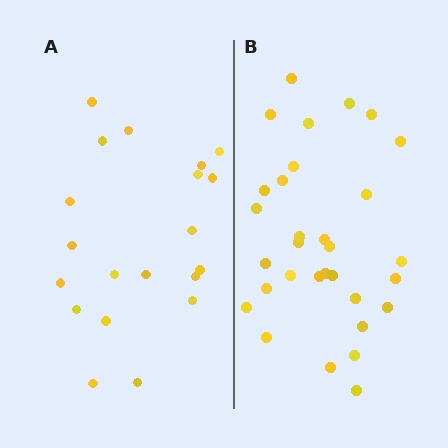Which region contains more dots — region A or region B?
Region B (the right region) has more dots.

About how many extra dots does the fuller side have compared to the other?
Region B has roughly 12 or so more dots than region A.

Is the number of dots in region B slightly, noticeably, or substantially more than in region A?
Region B has substantially more. The ratio is roughly 1.6 to 1.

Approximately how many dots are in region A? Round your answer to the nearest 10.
About 20 dots.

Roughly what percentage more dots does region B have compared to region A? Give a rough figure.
About 55% more.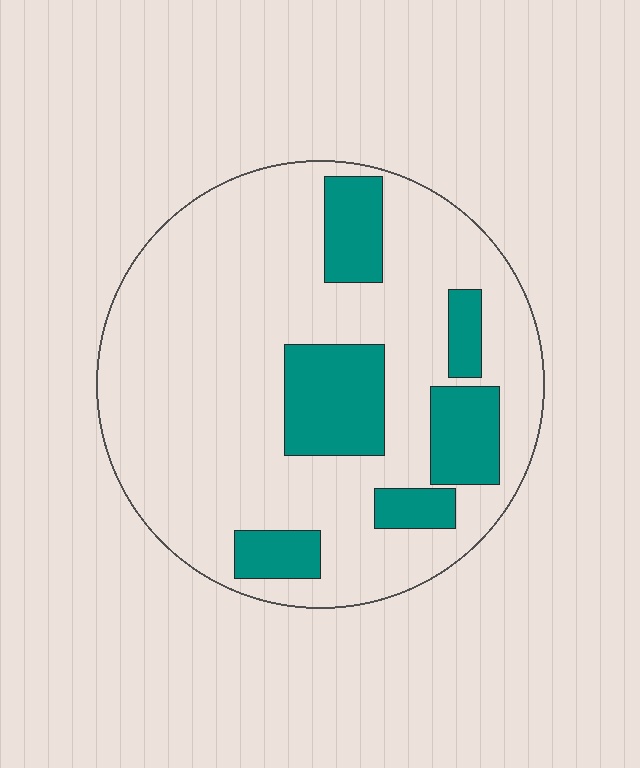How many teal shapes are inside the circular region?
6.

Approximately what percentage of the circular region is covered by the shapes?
Approximately 20%.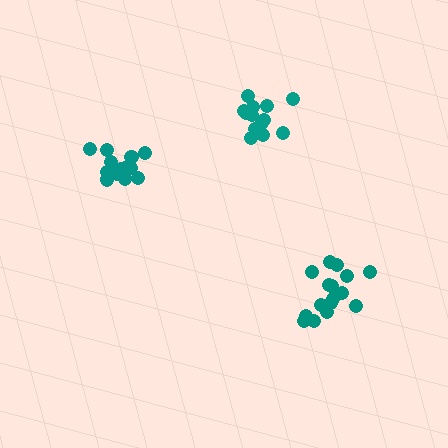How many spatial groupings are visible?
There are 3 spatial groupings.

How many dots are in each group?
Group 1: 17 dots, Group 2: 16 dots, Group 3: 14 dots (47 total).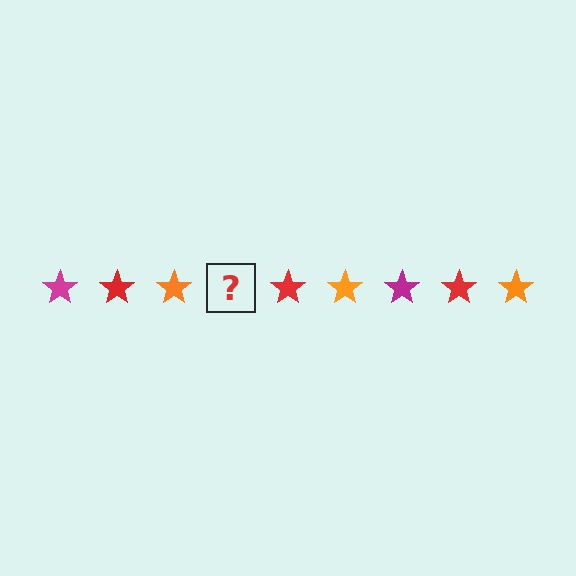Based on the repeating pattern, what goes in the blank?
The blank should be a magenta star.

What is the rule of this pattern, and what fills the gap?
The rule is that the pattern cycles through magenta, red, orange stars. The gap should be filled with a magenta star.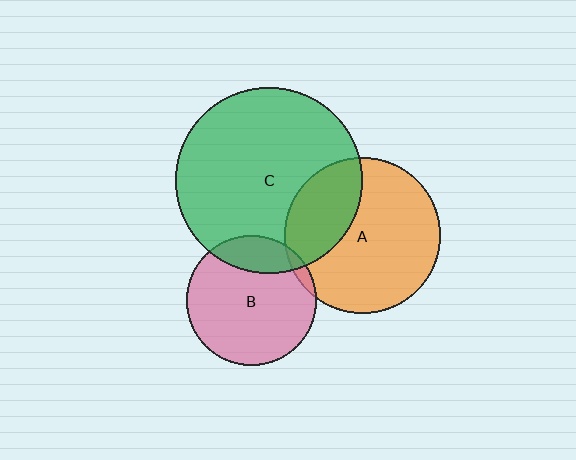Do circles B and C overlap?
Yes.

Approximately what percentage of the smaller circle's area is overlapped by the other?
Approximately 20%.